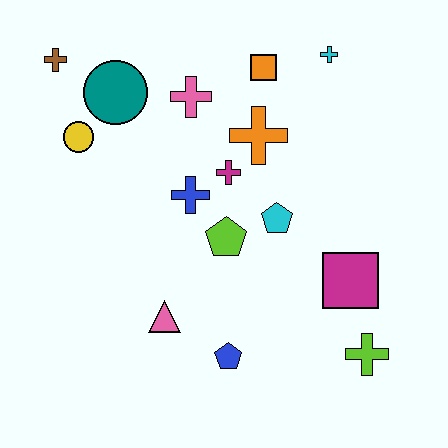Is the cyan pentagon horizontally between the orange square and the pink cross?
No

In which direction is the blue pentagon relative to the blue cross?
The blue pentagon is below the blue cross.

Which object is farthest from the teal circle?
The lime cross is farthest from the teal circle.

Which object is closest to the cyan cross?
The orange square is closest to the cyan cross.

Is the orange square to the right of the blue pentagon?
Yes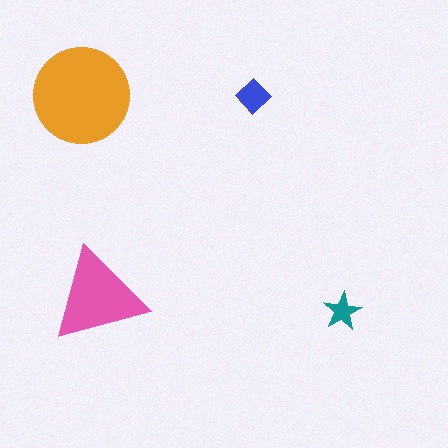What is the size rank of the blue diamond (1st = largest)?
3rd.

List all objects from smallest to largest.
The teal star, the blue diamond, the pink triangle, the orange circle.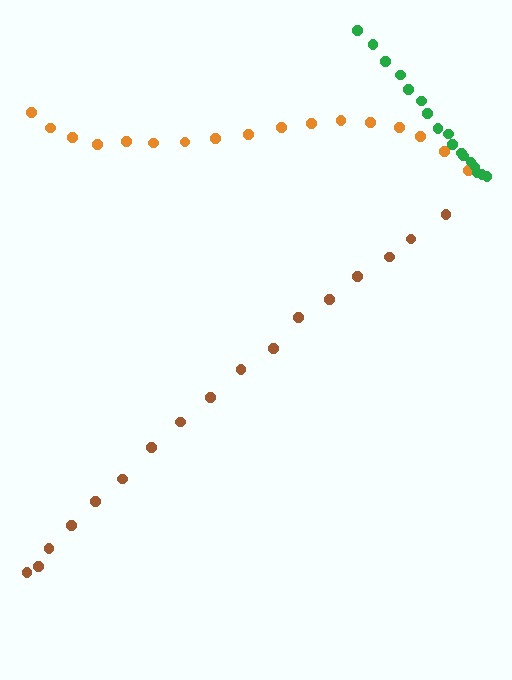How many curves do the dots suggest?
There are 3 distinct paths.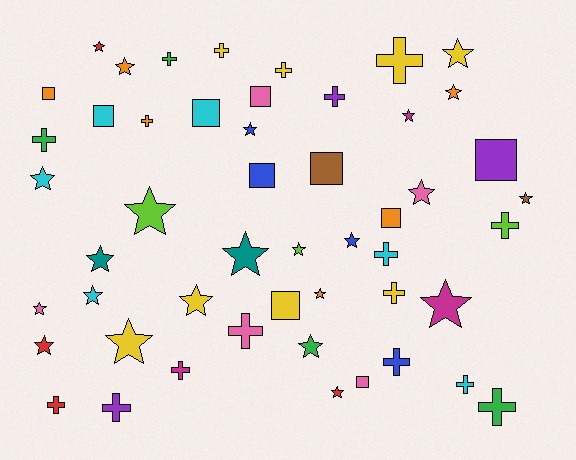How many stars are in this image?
There are 23 stars.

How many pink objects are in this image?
There are 5 pink objects.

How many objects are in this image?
There are 50 objects.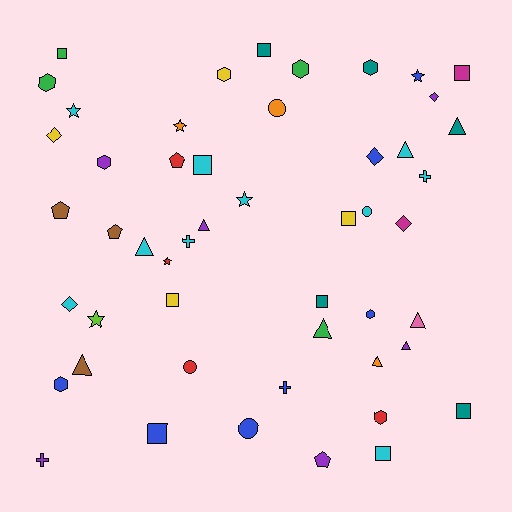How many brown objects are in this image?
There are 3 brown objects.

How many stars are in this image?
There are 6 stars.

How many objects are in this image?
There are 50 objects.